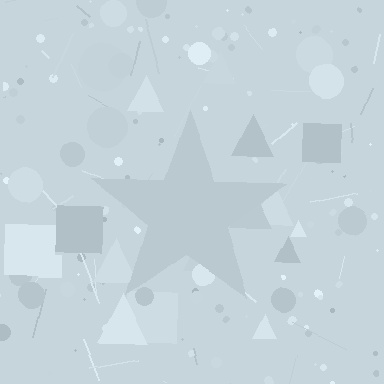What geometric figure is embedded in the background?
A star is embedded in the background.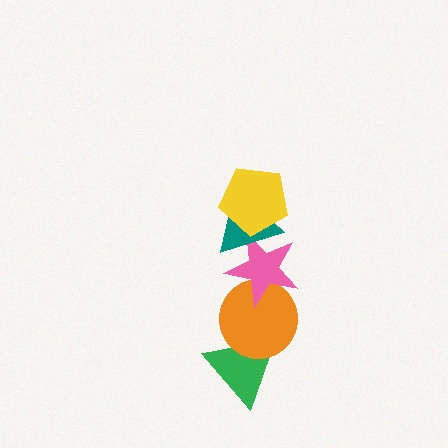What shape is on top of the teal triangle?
The yellow pentagon is on top of the teal triangle.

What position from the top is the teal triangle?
The teal triangle is 2nd from the top.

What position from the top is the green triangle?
The green triangle is 5th from the top.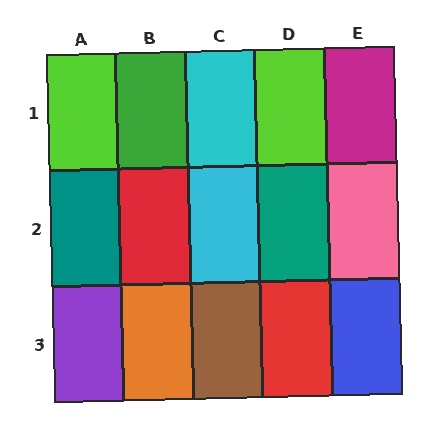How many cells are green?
1 cell is green.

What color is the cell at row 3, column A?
Purple.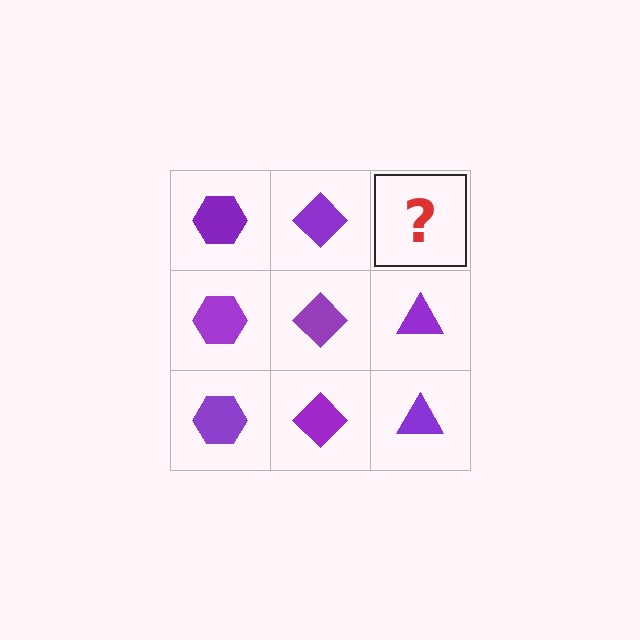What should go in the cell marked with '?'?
The missing cell should contain a purple triangle.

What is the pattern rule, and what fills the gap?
The rule is that each column has a consistent shape. The gap should be filled with a purple triangle.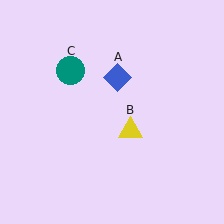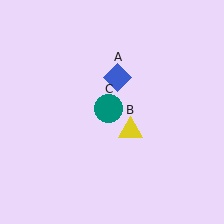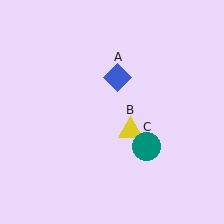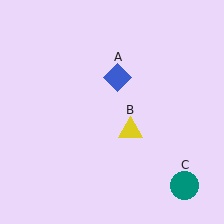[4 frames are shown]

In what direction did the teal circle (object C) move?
The teal circle (object C) moved down and to the right.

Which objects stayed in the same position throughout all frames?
Blue diamond (object A) and yellow triangle (object B) remained stationary.